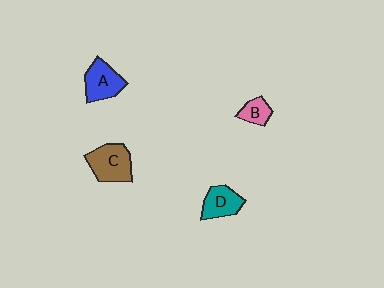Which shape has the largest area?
Shape C (brown).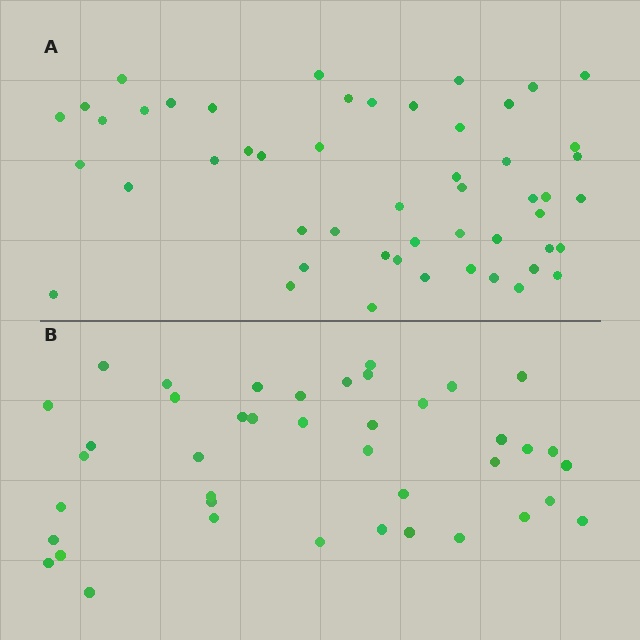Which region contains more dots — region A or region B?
Region A (the top region) has more dots.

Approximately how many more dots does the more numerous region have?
Region A has roughly 10 or so more dots than region B.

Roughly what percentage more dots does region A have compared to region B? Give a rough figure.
About 25% more.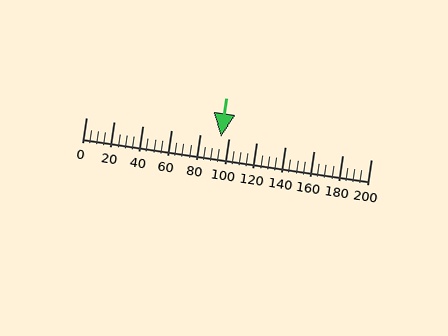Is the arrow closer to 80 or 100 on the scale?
The arrow is closer to 100.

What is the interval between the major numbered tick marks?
The major tick marks are spaced 20 units apart.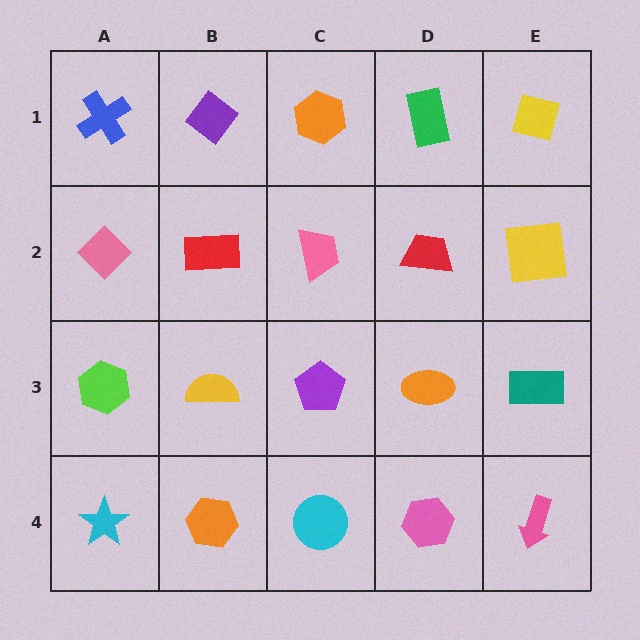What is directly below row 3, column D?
A pink hexagon.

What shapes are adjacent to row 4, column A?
A lime hexagon (row 3, column A), an orange hexagon (row 4, column B).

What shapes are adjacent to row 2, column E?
A yellow square (row 1, column E), a teal rectangle (row 3, column E), a red trapezoid (row 2, column D).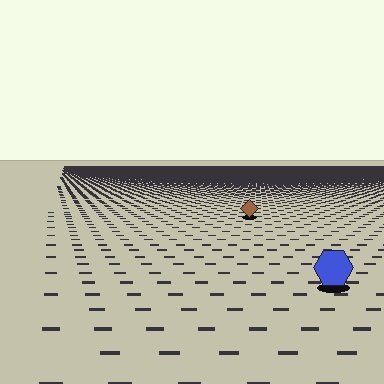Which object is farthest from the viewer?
The brown diamond is farthest from the viewer. It appears smaller and the ground texture around it is denser.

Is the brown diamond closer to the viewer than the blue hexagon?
No. The blue hexagon is closer — you can tell from the texture gradient: the ground texture is coarser near it.